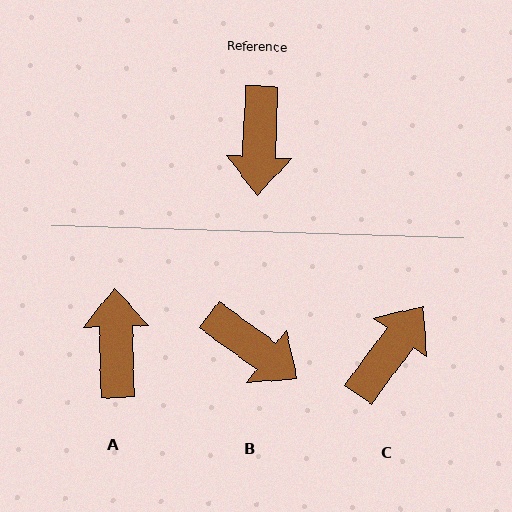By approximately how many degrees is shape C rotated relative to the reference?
Approximately 146 degrees counter-clockwise.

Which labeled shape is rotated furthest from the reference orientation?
A, about 176 degrees away.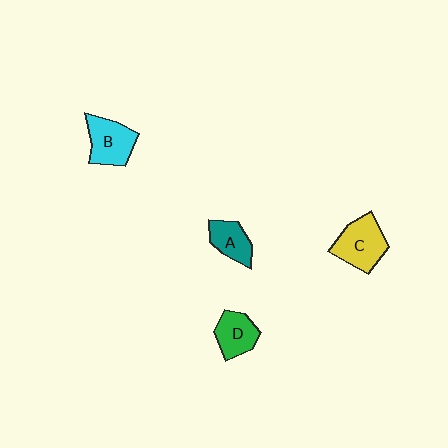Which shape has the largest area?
Shape C (yellow).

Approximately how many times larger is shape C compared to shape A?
Approximately 1.5 times.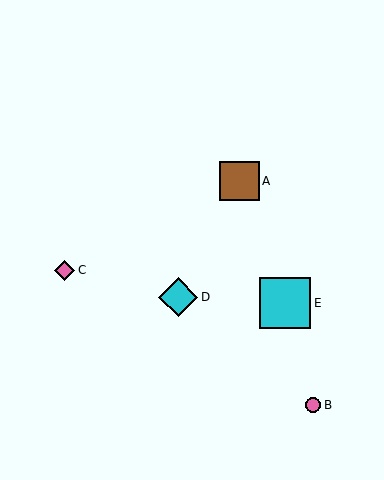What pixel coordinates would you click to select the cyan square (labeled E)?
Click at (285, 303) to select the cyan square E.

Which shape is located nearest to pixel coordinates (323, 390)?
The pink circle (labeled B) at (313, 405) is nearest to that location.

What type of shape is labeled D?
Shape D is a cyan diamond.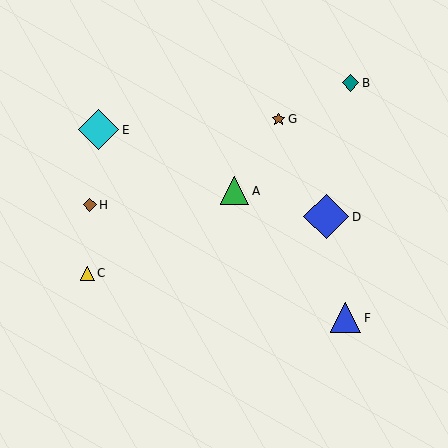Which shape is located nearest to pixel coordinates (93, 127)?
The cyan diamond (labeled E) at (99, 130) is nearest to that location.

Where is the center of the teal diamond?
The center of the teal diamond is at (351, 83).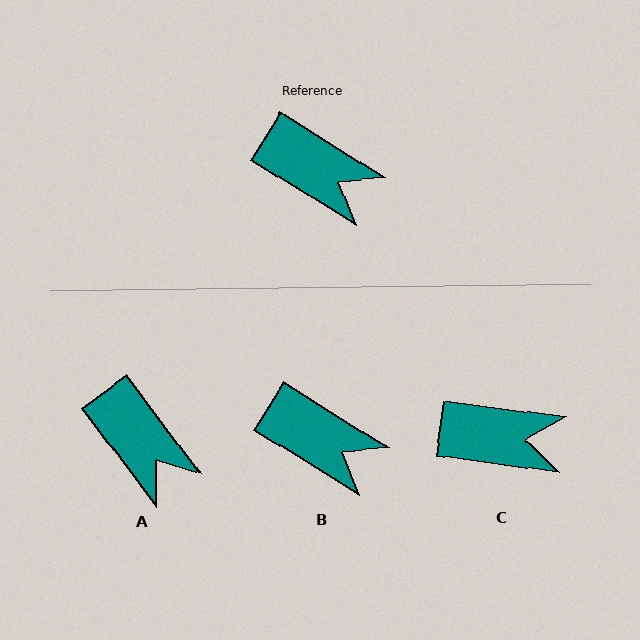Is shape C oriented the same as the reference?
No, it is off by about 24 degrees.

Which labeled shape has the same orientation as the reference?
B.